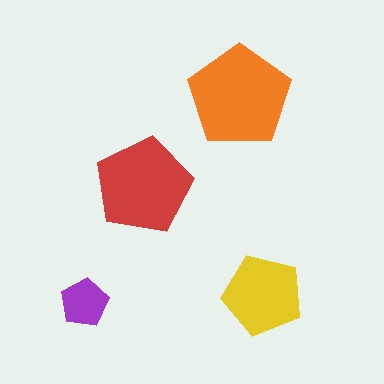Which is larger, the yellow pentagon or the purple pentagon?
The yellow one.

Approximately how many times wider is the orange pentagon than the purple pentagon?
About 2 times wider.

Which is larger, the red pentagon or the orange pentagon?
The orange one.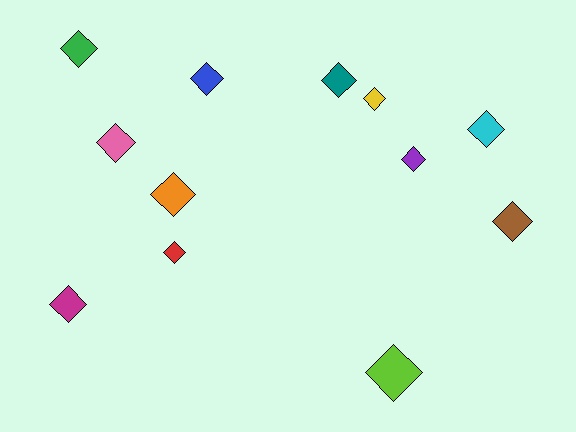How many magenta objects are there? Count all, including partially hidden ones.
There is 1 magenta object.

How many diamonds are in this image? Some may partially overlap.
There are 12 diamonds.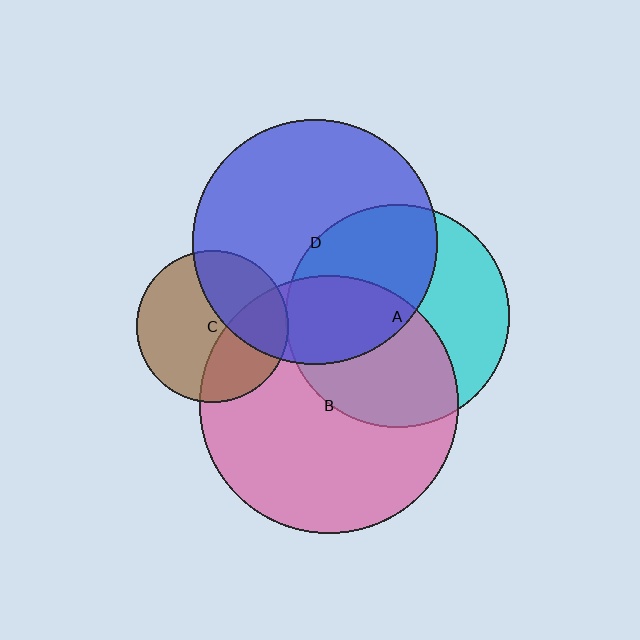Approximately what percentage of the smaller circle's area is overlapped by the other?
Approximately 35%.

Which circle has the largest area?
Circle B (pink).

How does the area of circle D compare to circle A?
Approximately 1.2 times.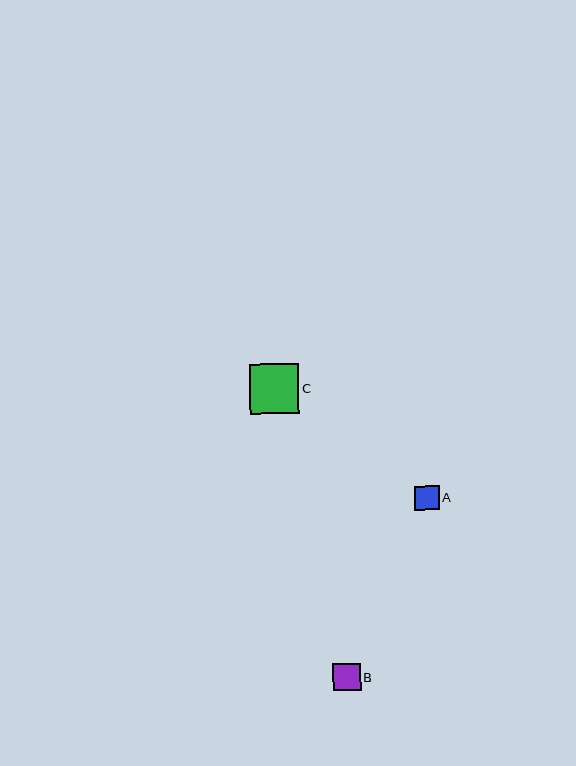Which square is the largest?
Square C is the largest with a size of approximately 49 pixels.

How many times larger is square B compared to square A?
Square B is approximately 1.1 times the size of square A.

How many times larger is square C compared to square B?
Square C is approximately 1.8 times the size of square B.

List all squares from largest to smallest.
From largest to smallest: C, B, A.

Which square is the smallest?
Square A is the smallest with a size of approximately 24 pixels.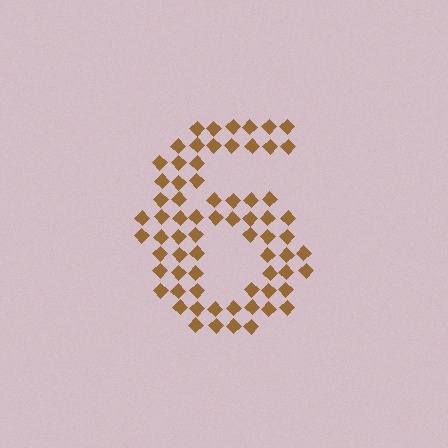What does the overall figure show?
The overall figure shows the digit 6.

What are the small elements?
The small elements are diamonds.